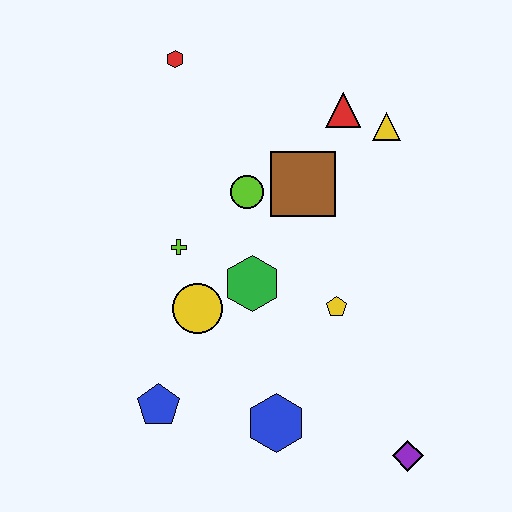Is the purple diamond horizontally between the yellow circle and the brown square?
No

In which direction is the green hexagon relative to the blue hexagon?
The green hexagon is above the blue hexagon.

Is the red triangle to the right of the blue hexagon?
Yes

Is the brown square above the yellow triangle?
No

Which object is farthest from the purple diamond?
The red hexagon is farthest from the purple diamond.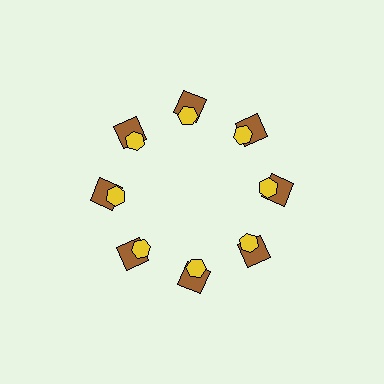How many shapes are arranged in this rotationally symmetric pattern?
There are 16 shapes, arranged in 8 groups of 2.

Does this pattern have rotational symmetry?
Yes, this pattern has 8-fold rotational symmetry. It looks the same after rotating 45 degrees around the center.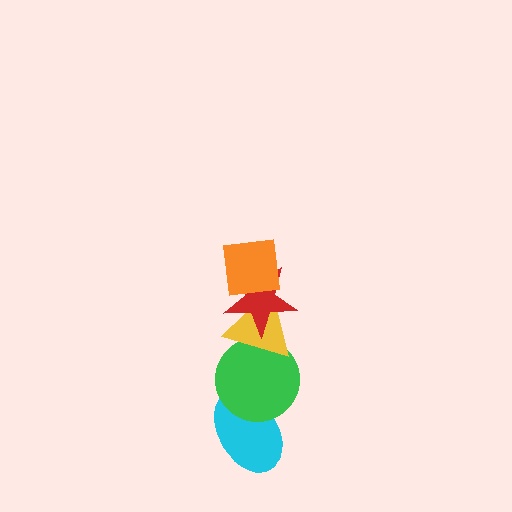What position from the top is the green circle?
The green circle is 4th from the top.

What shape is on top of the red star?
The orange square is on top of the red star.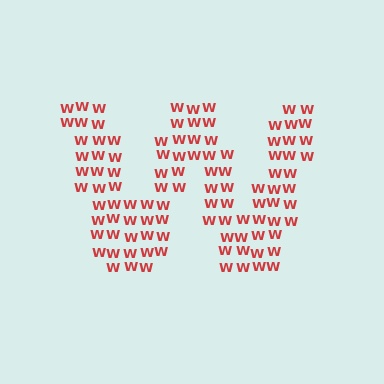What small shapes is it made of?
It is made of small letter W's.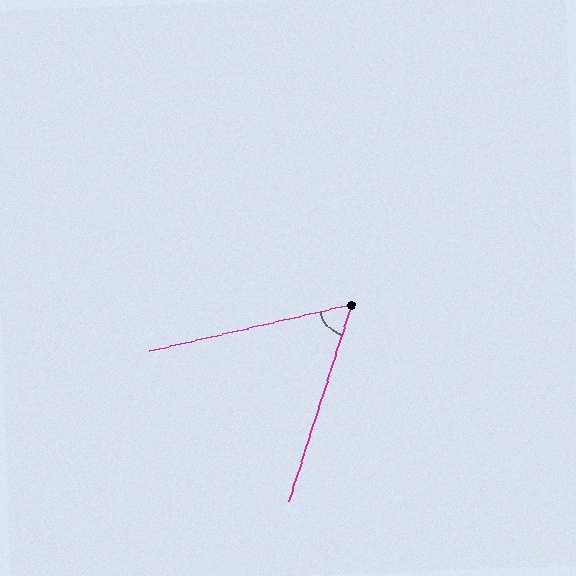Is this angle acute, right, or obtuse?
It is acute.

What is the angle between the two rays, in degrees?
Approximately 59 degrees.